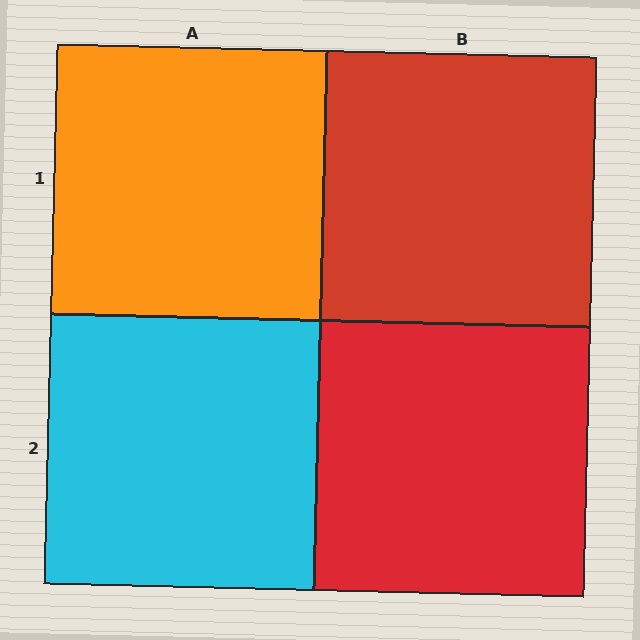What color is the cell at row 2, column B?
Red.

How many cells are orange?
1 cell is orange.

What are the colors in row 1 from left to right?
Orange, red.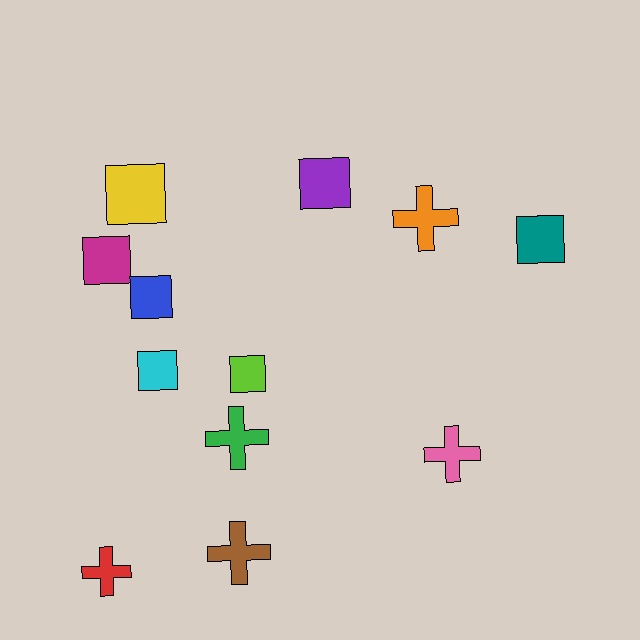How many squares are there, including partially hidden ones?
There are 7 squares.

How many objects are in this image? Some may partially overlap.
There are 12 objects.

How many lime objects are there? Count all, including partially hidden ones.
There is 1 lime object.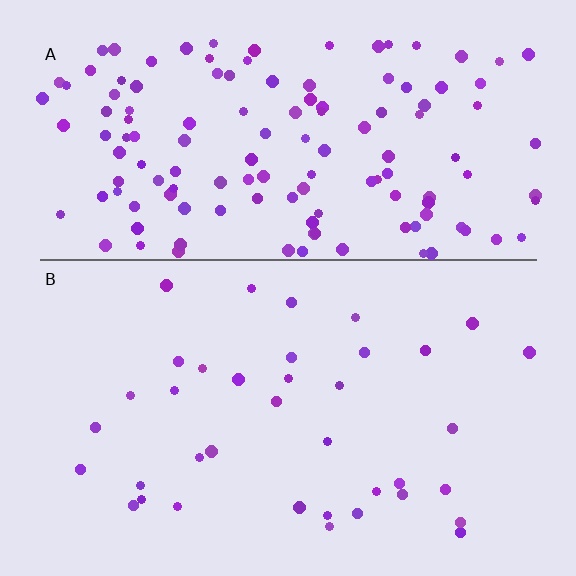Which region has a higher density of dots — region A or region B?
A (the top).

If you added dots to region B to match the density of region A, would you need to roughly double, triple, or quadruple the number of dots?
Approximately quadruple.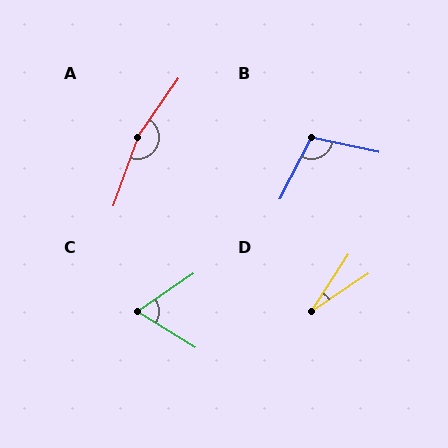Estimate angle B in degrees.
Approximately 105 degrees.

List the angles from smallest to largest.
D (23°), C (66°), B (105°), A (165°).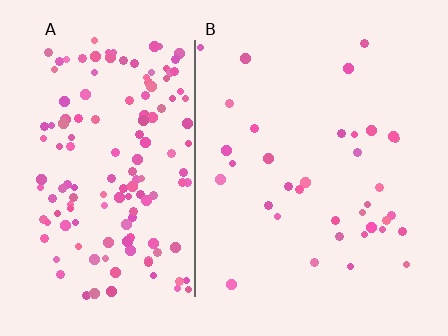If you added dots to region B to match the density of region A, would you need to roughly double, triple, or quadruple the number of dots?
Approximately quadruple.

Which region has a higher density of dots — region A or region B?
A (the left).